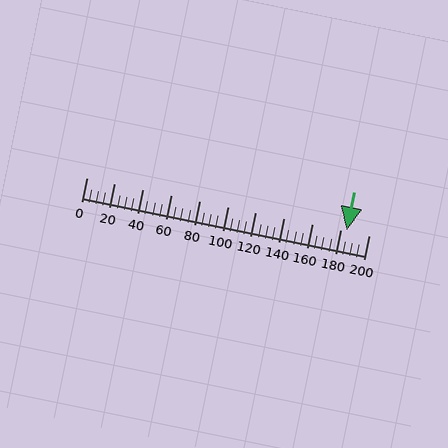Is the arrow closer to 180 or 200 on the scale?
The arrow is closer to 180.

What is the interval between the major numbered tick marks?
The major tick marks are spaced 20 units apart.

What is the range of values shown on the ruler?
The ruler shows values from 0 to 200.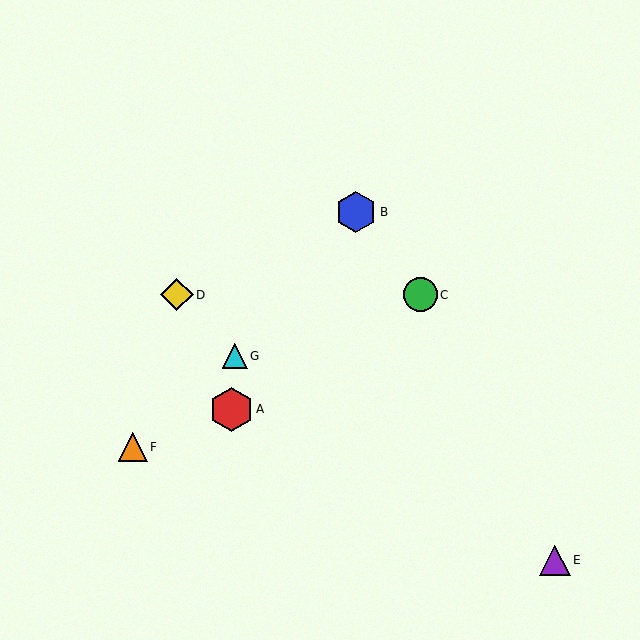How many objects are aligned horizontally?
2 objects (C, D) are aligned horizontally.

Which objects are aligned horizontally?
Objects C, D are aligned horizontally.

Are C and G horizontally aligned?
No, C is at y≈295 and G is at y≈356.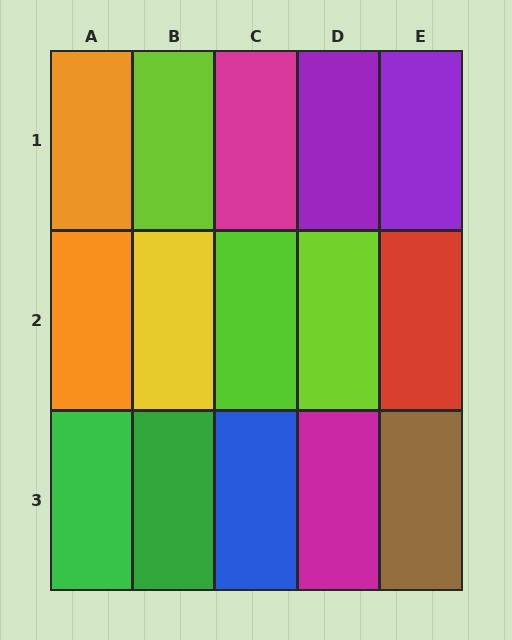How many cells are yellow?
1 cell is yellow.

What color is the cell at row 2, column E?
Red.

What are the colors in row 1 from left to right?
Orange, lime, magenta, purple, purple.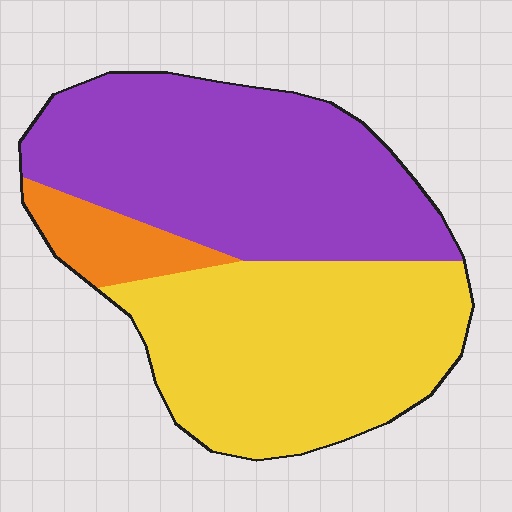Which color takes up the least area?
Orange, at roughly 10%.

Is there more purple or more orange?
Purple.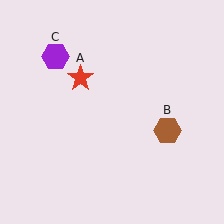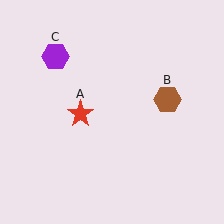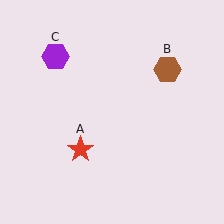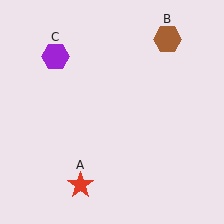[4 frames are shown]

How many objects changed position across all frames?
2 objects changed position: red star (object A), brown hexagon (object B).